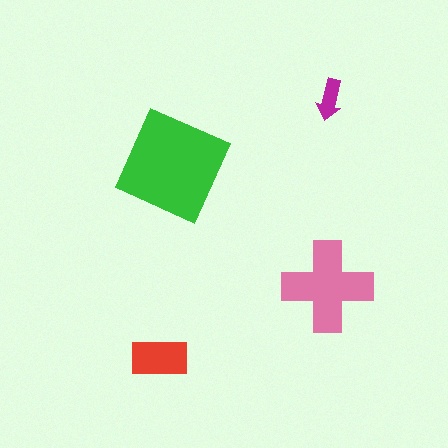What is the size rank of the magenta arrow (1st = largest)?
4th.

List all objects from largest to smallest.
The green square, the pink cross, the red rectangle, the magenta arrow.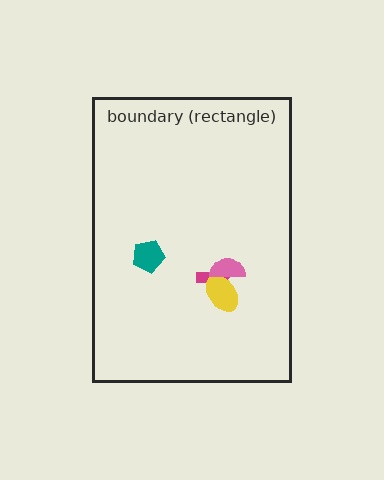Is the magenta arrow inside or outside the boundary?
Inside.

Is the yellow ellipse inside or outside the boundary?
Inside.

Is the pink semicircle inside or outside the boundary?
Inside.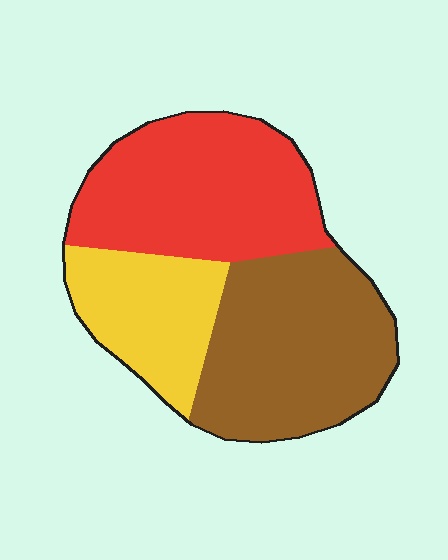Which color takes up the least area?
Yellow, at roughly 20%.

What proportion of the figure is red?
Red covers around 40% of the figure.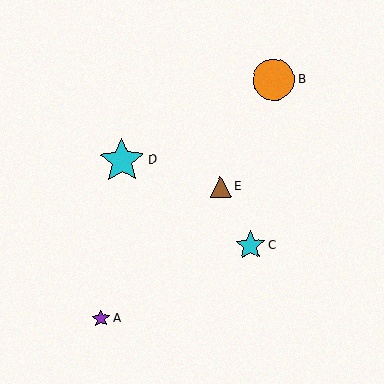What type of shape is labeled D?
Shape D is a cyan star.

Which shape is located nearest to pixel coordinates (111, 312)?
The purple star (labeled A) at (101, 319) is nearest to that location.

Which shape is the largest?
The cyan star (labeled D) is the largest.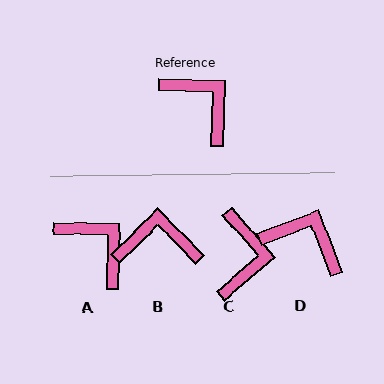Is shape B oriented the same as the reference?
No, it is off by about 46 degrees.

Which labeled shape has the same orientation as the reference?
A.